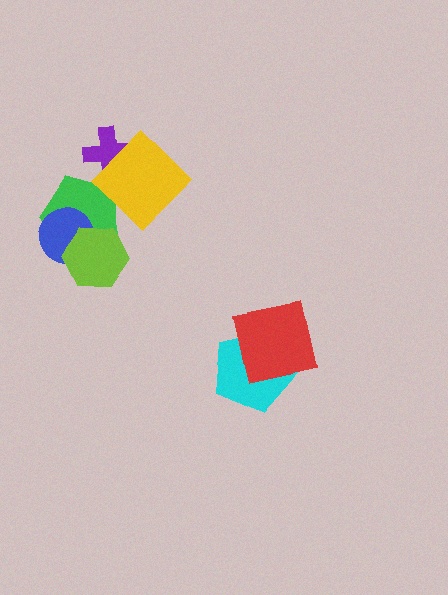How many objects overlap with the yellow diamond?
2 objects overlap with the yellow diamond.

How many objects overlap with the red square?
1 object overlaps with the red square.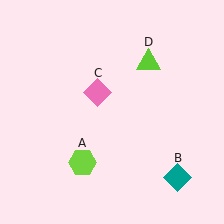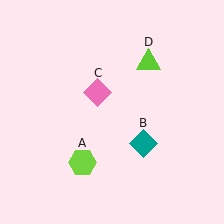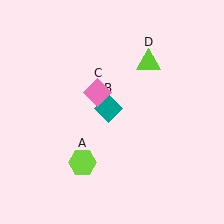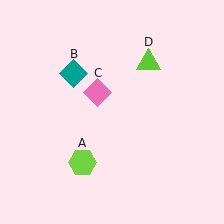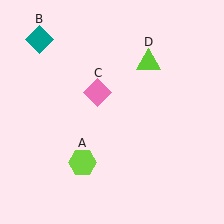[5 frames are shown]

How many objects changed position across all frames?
1 object changed position: teal diamond (object B).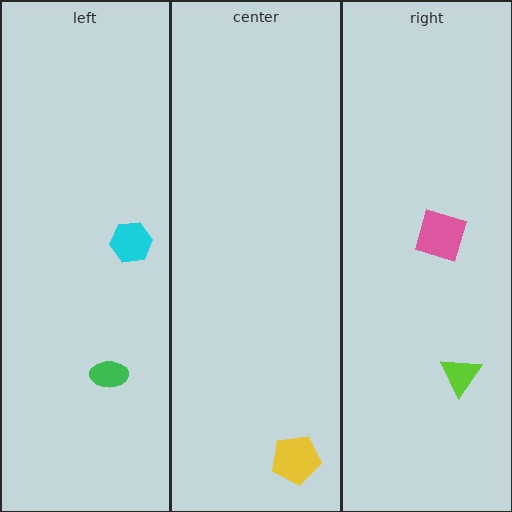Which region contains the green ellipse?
The left region.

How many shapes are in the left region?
2.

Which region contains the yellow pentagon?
The center region.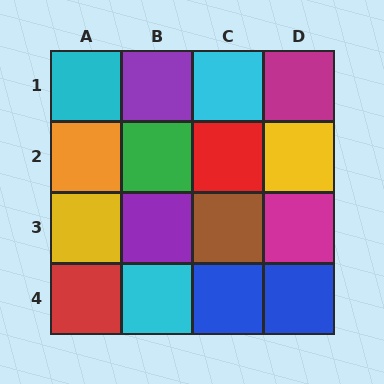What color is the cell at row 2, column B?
Green.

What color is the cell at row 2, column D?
Yellow.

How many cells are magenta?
2 cells are magenta.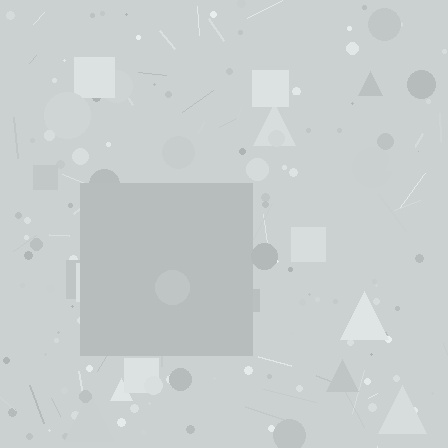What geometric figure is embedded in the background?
A square is embedded in the background.